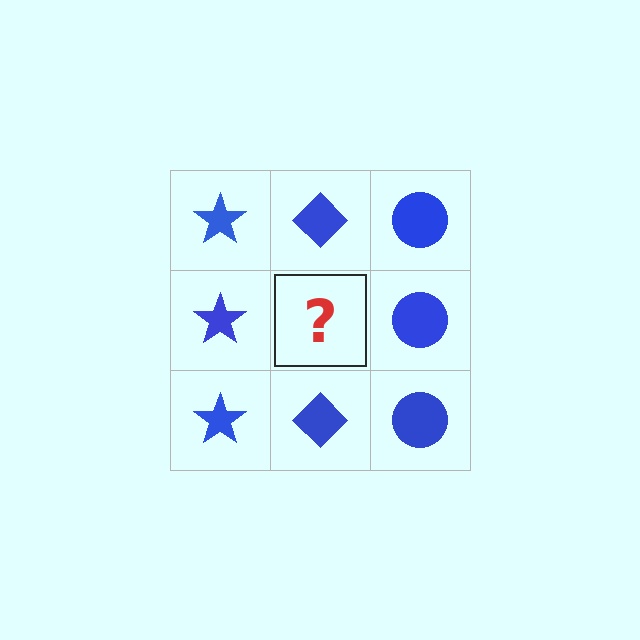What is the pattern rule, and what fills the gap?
The rule is that each column has a consistent shape. The gap should be filled with a blue diamond.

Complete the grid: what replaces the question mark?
The question mark should be replaced with a blue diamond.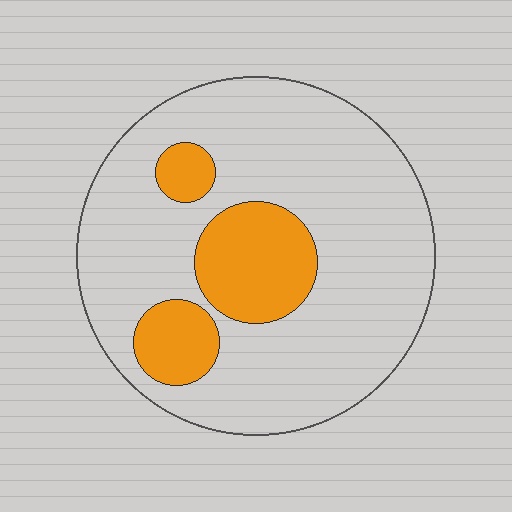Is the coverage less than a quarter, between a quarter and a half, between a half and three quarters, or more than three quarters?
Less than a quarter.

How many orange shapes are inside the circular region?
3.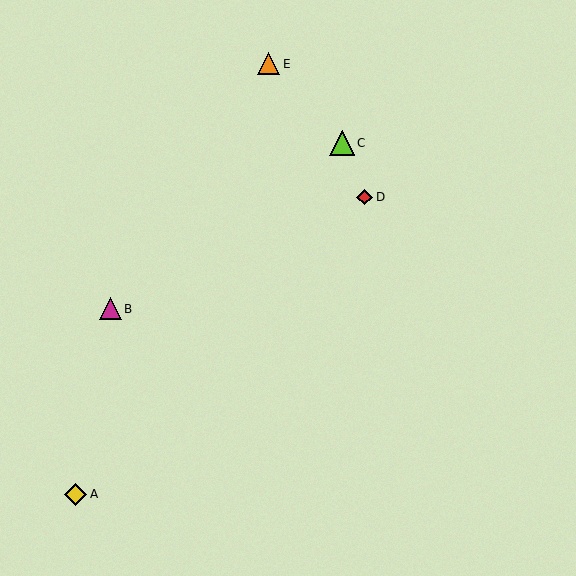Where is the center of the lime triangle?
The center of the lime triangle is at (342, 143).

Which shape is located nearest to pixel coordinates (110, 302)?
The magenta triangle (labeled B) at (110, 309) is nearest to that location.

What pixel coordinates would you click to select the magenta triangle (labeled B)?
Click at (110, 309) to select the magenta triangle B.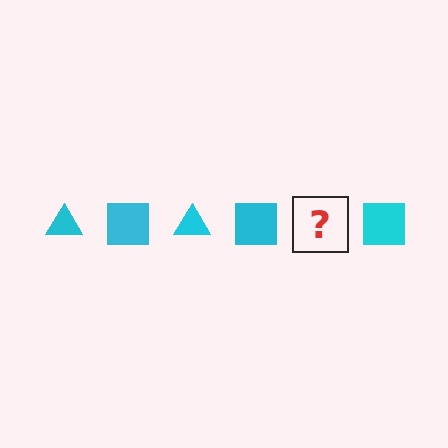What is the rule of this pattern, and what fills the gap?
The rule is that the pattern cycles through triangle, square shapes in cyan. The gap should be filled with a cyan triangle.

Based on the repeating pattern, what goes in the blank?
The blank should be a cyan triangle.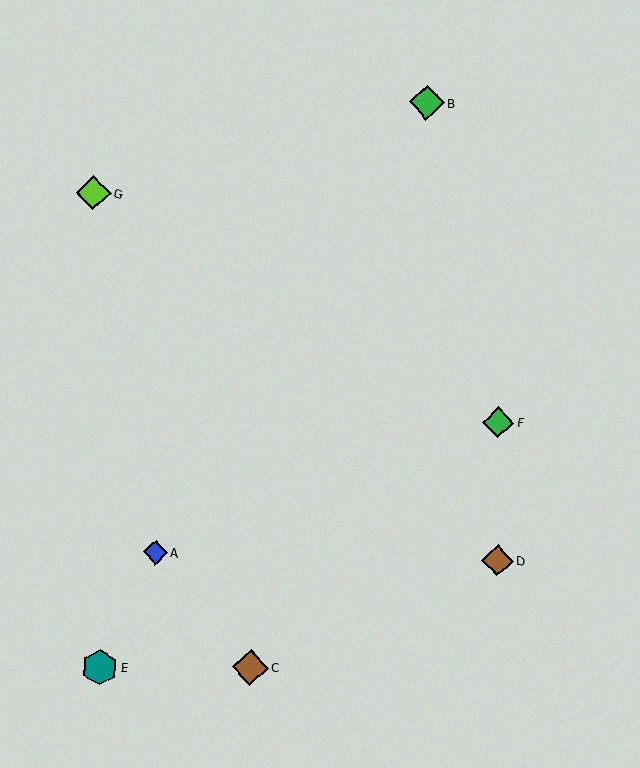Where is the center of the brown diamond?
The center of the brown diamond is at (250, 667).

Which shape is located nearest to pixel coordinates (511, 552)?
The brown diamond (labeled D) at (498, 560) is nearest to that location.